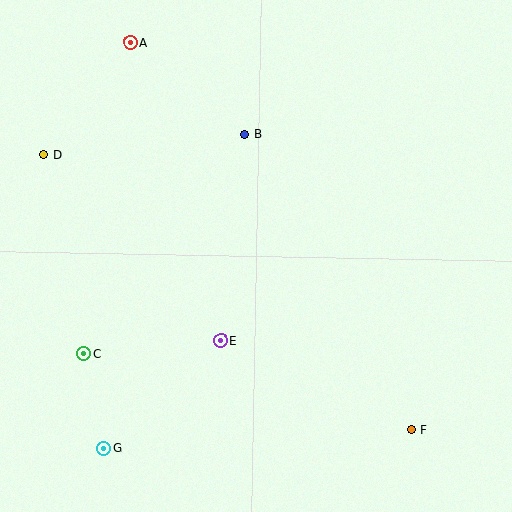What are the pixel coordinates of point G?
Point G is at (104, 449).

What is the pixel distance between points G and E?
The distance between G and E is 159 pixels.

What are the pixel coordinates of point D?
Point D is at (44, 155).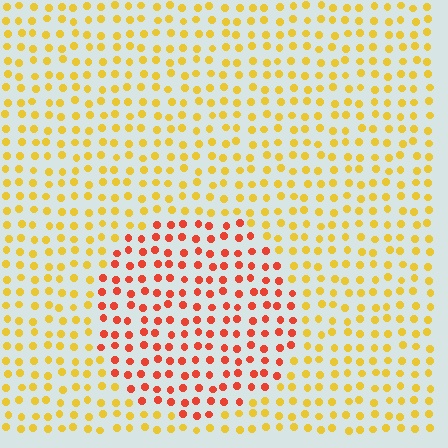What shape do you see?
I see a circle.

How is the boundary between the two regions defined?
The boundary is defined purely by a slight shift in hue (about 44 degrees). Spacing, size, and orientation are identical on both sides.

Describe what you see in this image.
The image is filled with small yellow elements in a uniform arrangement. A circle-shaped region is visible where the elements are tinted to a slightly different hue, forming a subtle color boundary.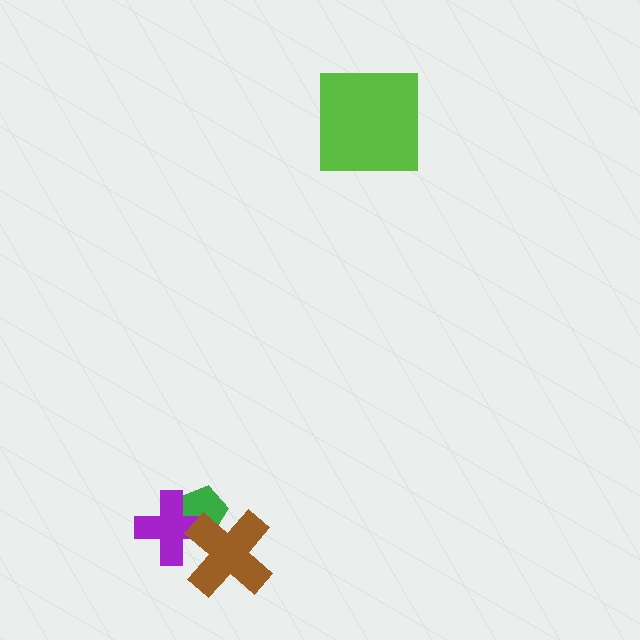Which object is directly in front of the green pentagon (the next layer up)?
The purple cross is directly in front of the green pentagon.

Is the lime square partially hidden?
No, no other shape covers it.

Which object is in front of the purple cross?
The brown cross is in front of the purple cross.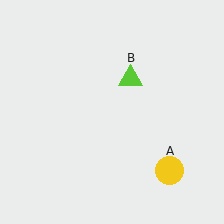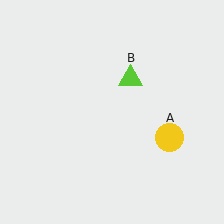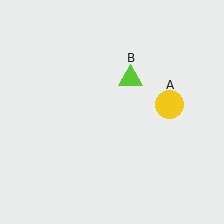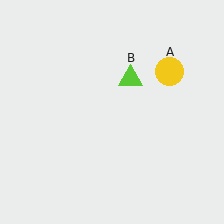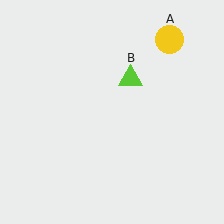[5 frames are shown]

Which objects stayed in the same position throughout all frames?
Lime triangle (object B) remained stationary.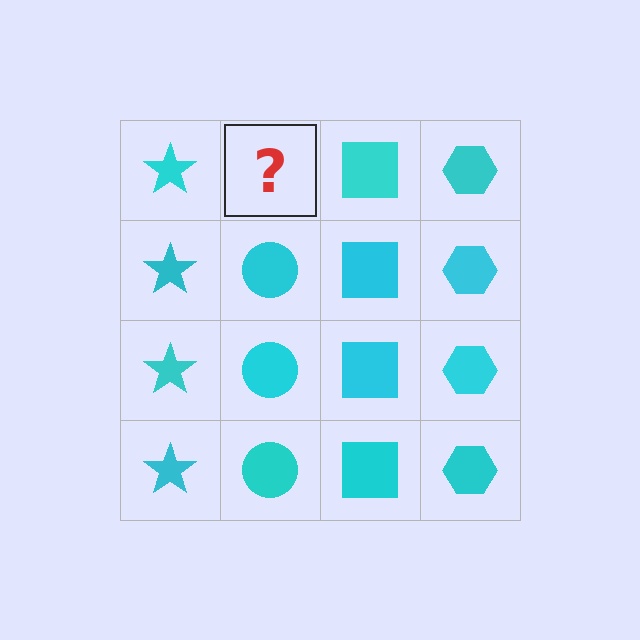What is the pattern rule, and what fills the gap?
The rule is that each column has a consistent shape. The gap should be filled with a cyan circle.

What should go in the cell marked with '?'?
The missing cell should contain a cyan circle.